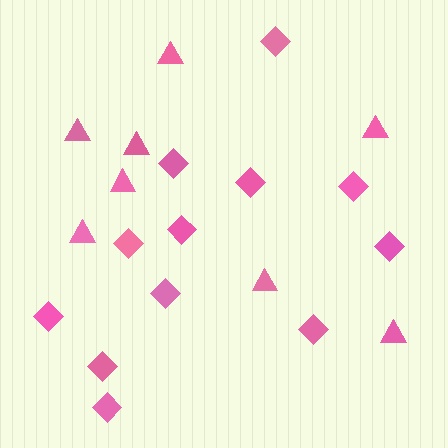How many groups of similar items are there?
There are 2 groups: one group of diamonds (12) and one group of triangles (8).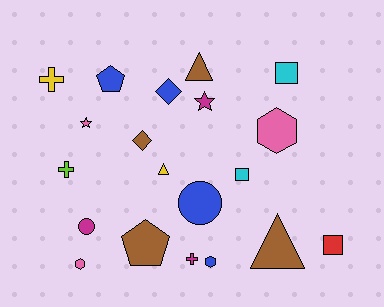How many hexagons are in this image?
There are 3 hexagons.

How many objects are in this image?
There are 20 objects.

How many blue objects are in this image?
There are 4 blue objects.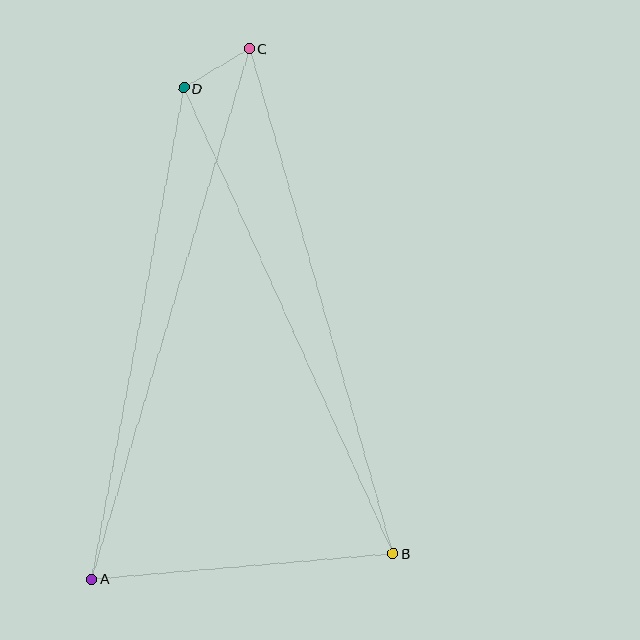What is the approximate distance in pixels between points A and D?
The distance between A and D is approximately 500 pixels.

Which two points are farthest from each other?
Points A and C are farthest from each other.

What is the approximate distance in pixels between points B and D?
The distance between B and D is approximately 511 pixels.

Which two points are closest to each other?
Points C and D are closest to each other.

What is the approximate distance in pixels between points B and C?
The distance between B and C is approximately 525 pixels.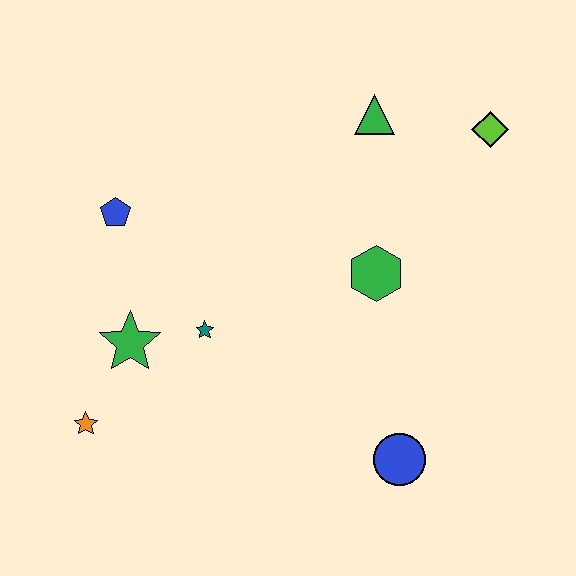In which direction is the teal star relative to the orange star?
The teal star is to the right of the orange star.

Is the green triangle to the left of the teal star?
No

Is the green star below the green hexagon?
Yes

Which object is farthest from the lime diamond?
The orange star is farthest from the lime diamond.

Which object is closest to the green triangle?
The lime diamond is closest to the green triangle.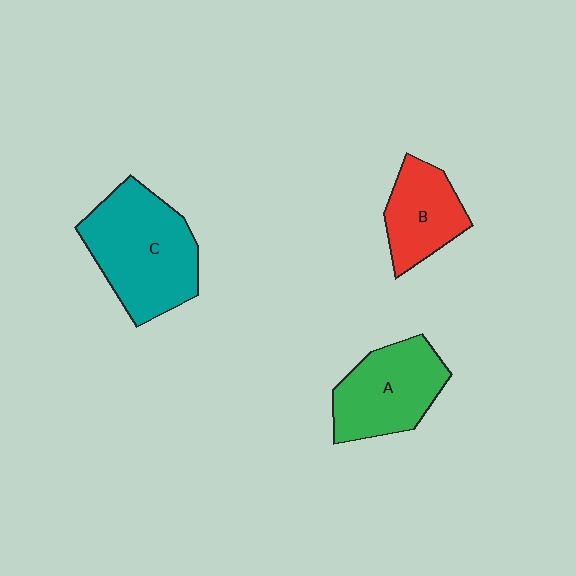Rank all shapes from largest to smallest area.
From largest to smallest: C (teal), A (green), B (red).